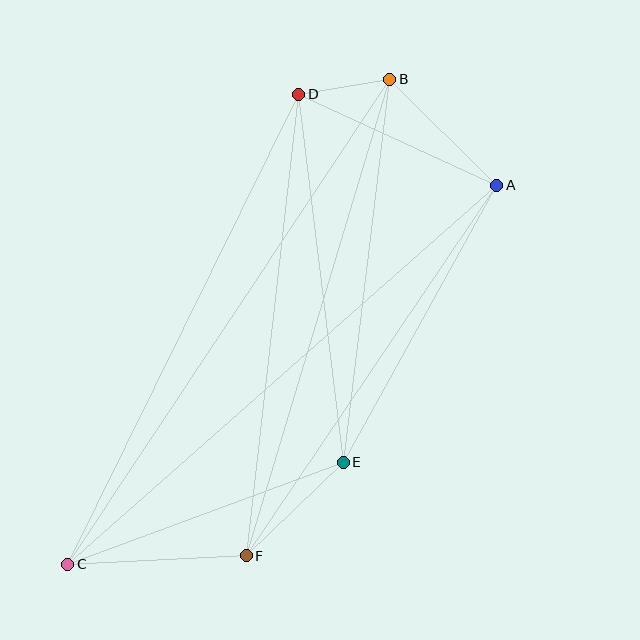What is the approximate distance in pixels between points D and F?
The distance between D and F is approximately 464 pixels.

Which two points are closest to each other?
Points B and D are closest to each other.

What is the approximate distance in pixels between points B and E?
The distance between B and E is approximately 386 pixels.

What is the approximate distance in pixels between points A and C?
The distance between A and C is approximately 573 pixels.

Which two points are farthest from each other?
Points B and C are farthest from each other.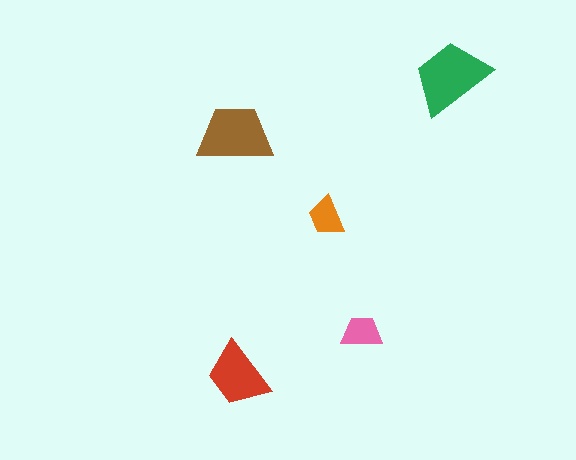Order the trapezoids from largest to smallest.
the green one, the brown one, the red one, the pink one, the orange one.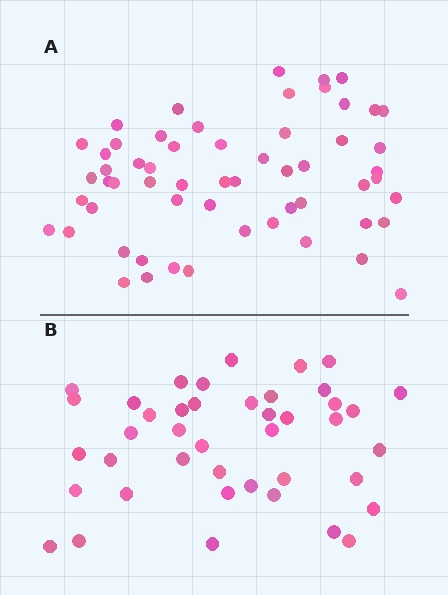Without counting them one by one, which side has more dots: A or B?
Region A (the top region) has more dots.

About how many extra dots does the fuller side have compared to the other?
Region A has approximately 15 more dots than region B.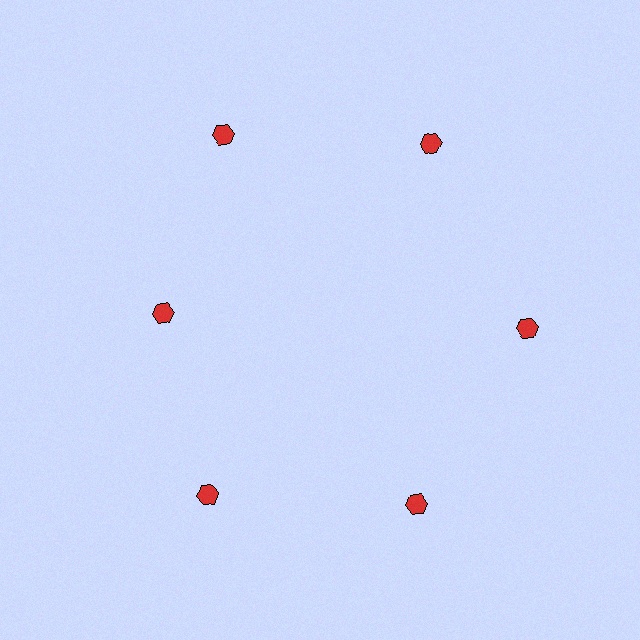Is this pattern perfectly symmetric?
No. The 6 red hexagons are arranged in a ring, but one element near the 9 o'clock position is pulled inward toward the center, breaking the 6-fold rotational symmetry.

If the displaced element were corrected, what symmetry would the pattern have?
It would have 6-fold rotational symmetry — the pattern would map onto itself every 60 degrees.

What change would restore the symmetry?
The symmetry would be restored by moving it outward, back onto the ring so that all 6 hexagons sit at equal angles and equal distance from the center.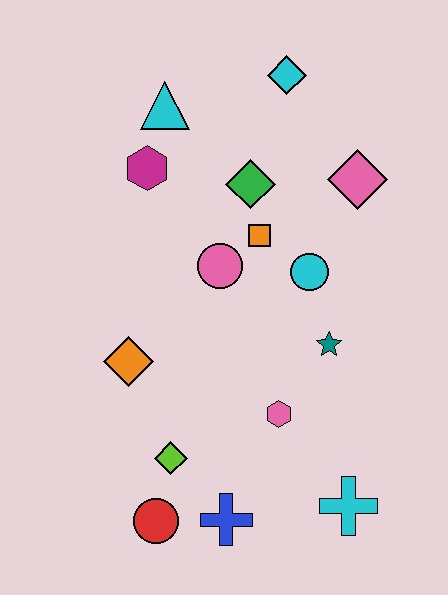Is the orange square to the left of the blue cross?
No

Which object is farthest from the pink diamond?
The red circle is farthest from the pink diamond.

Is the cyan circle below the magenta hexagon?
Yes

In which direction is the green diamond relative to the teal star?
The green diamond is above the teal star.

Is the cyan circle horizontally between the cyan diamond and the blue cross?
No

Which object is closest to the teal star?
The cyan circle is closest to the teal star.